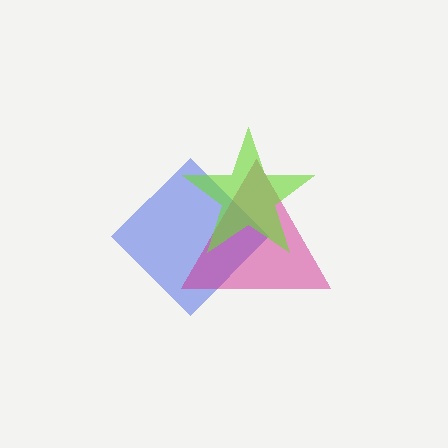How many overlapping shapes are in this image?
There are 3 overlapping shapes in the image.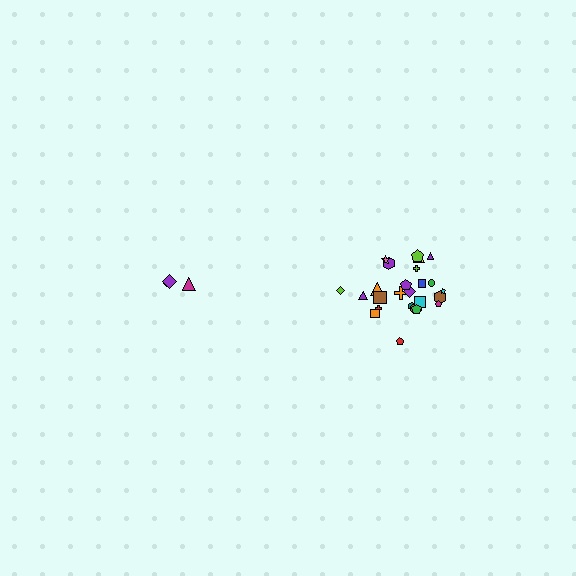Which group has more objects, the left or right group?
The right group.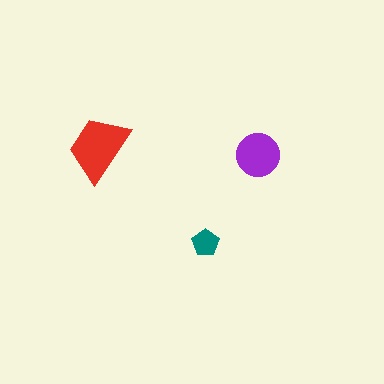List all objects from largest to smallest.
The red trapezoid, the purple circle, the teal pentagon.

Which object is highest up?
The red trapezoid is topmost.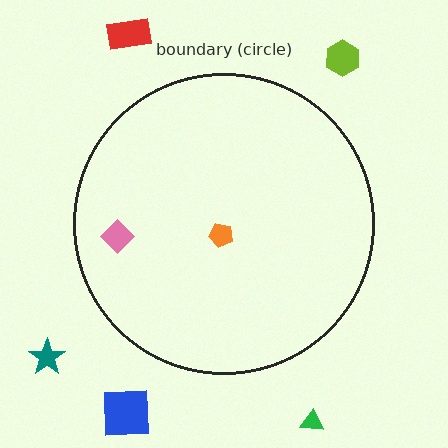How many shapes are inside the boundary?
2 inside, 5 outside.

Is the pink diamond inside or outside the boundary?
Inside.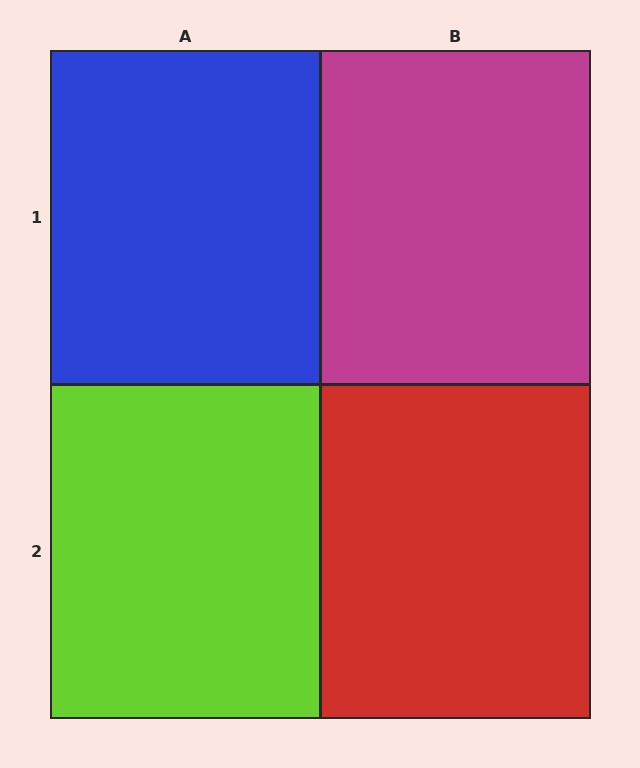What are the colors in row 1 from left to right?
Blue, magenta.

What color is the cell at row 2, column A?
Lime.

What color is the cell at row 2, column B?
Red.